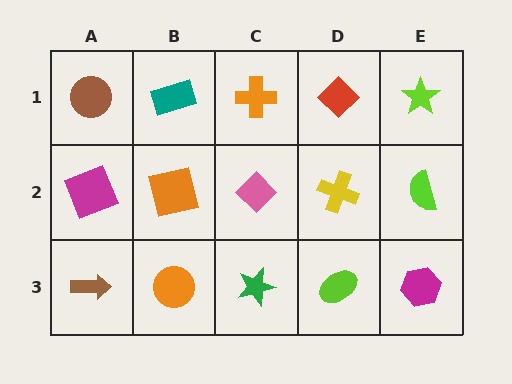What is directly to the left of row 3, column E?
A lime ellipse.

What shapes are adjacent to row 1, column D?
A yellow cross (row 2, column D), an orange cross (row 1, column C), a lime star (row 1, column E).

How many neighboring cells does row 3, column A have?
2.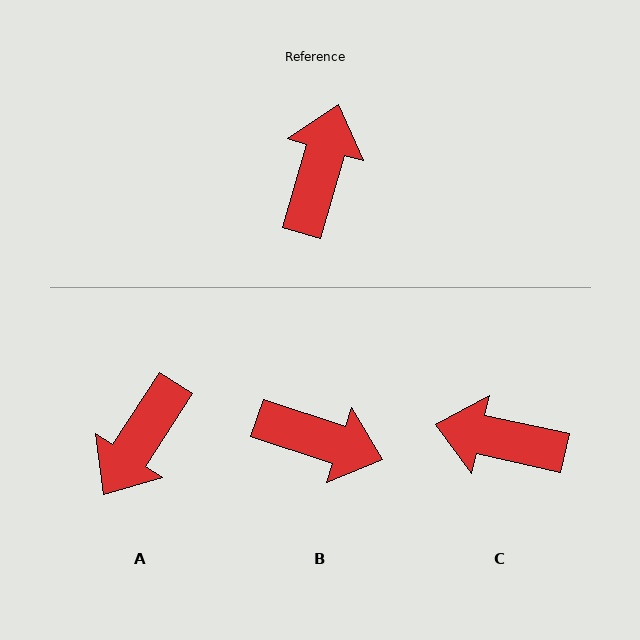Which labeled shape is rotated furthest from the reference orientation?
A, about 163 degrees away.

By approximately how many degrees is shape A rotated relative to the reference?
Approximately 163 degrees counter-clockwise.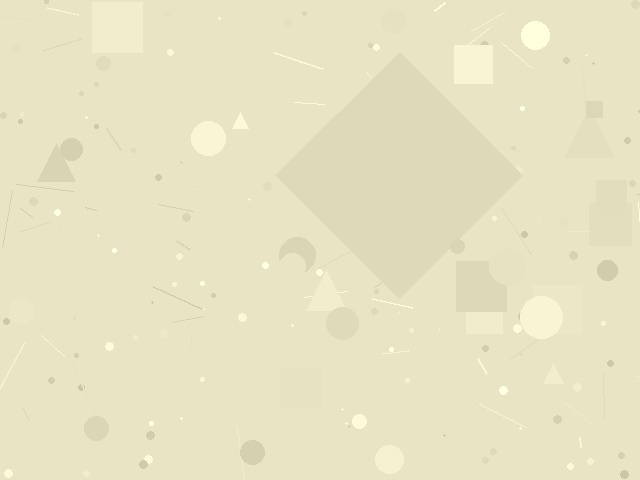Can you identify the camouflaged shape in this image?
The camouflaged shape is a diamond.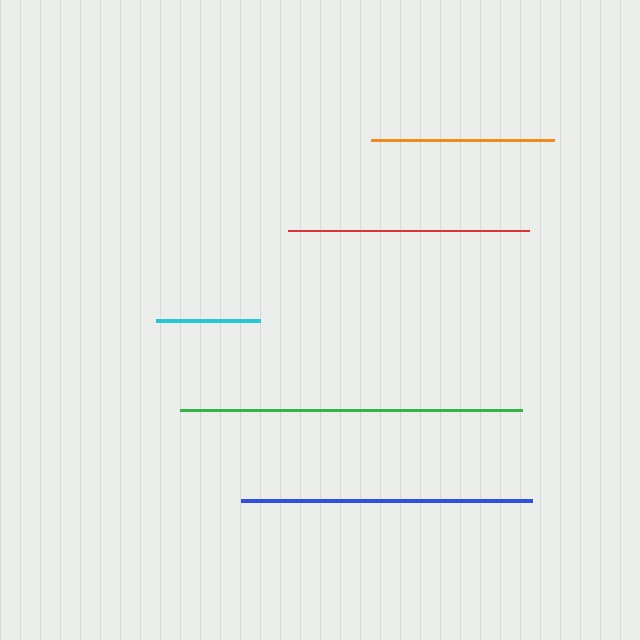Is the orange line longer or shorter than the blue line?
The blue line is longer than the orange line.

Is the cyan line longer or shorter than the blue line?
The blue line is longer than the cyan line.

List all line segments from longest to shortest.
From longest to shortest: green, blue, red, orange, cyan.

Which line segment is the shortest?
The cyan line is the shortest at approximately 105 pixels.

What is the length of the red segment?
The red segment is approximately 241 pixels long.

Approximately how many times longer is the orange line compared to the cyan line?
The orange line is approximately 1.8 times the length of the cyan line.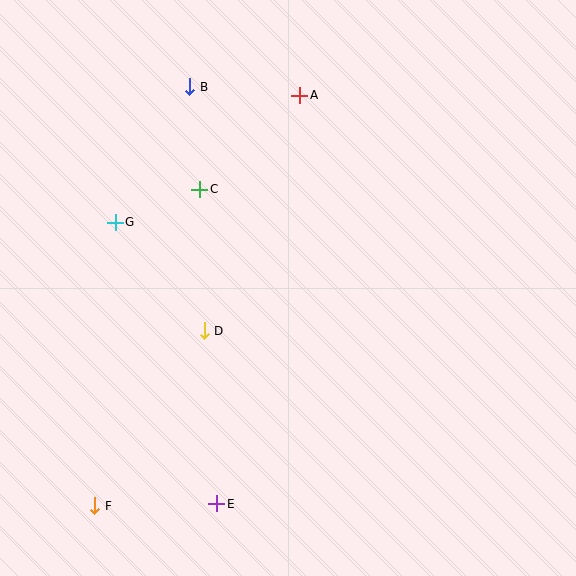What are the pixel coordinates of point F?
Point F is at (95, 506).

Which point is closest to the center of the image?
Point D at (204, 331) is closest to the center.